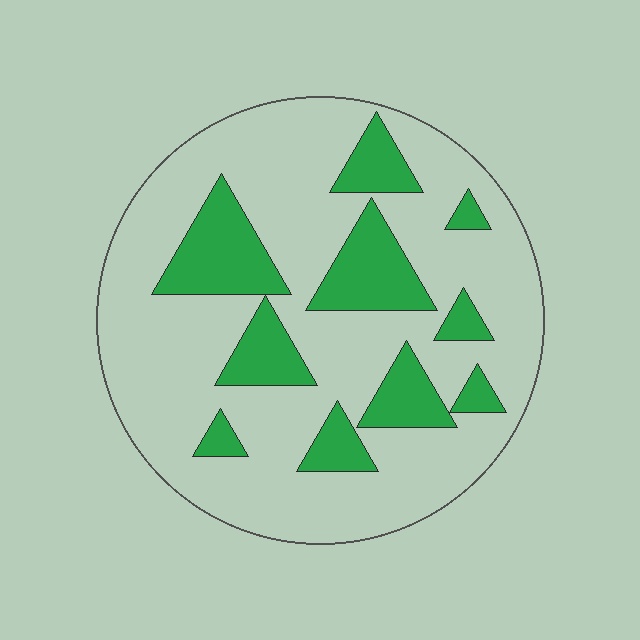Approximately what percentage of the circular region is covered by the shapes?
Approximately 25%.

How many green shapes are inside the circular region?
10.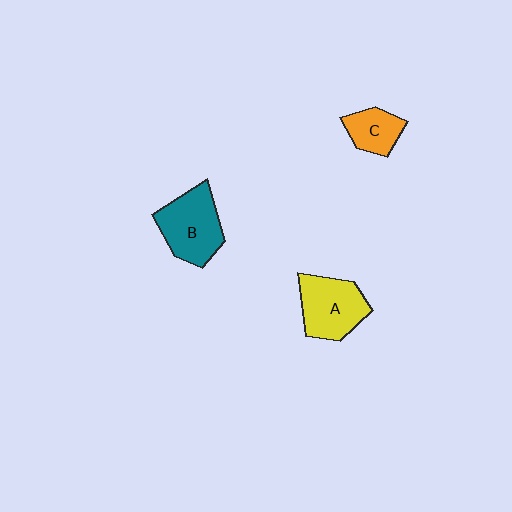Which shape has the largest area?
Shape B (teal).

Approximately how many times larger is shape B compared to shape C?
Approximately 1.8 times.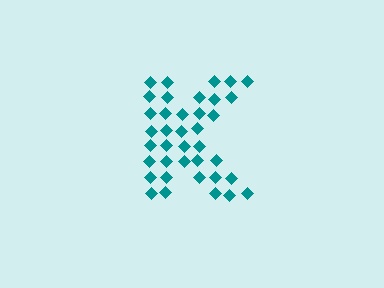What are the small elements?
The small elements are diamonds.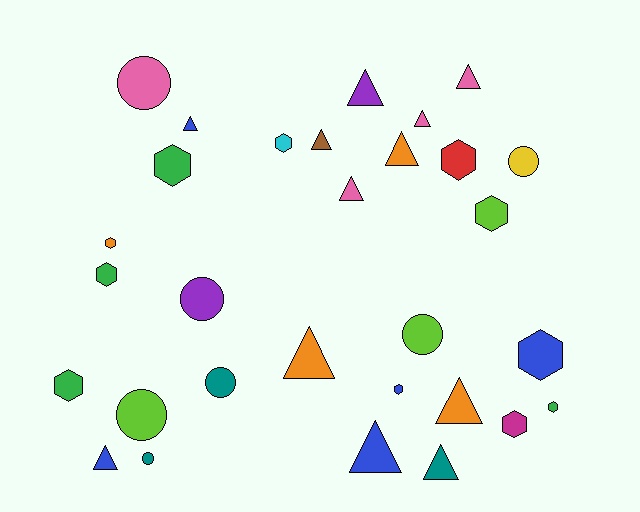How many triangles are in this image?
There are 12 triangles.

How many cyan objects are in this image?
There is 1 cyan object.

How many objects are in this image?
There are 30 objects.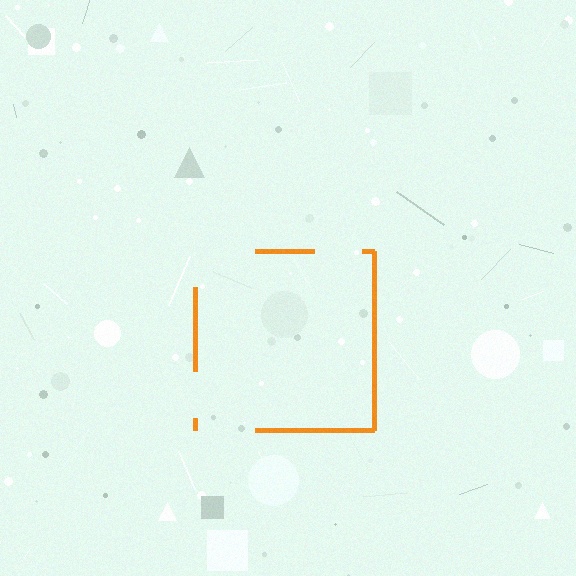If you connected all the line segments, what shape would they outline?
They would outline a square.